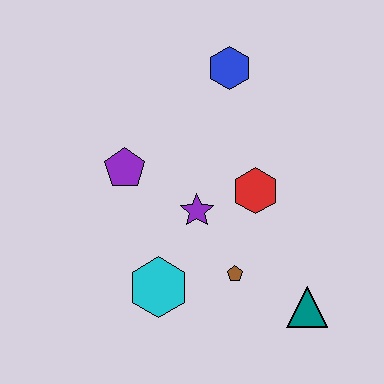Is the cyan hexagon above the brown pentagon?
No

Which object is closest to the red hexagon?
The purple star is closest to the red hexagon.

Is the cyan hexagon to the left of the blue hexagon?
Yes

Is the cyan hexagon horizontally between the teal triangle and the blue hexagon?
No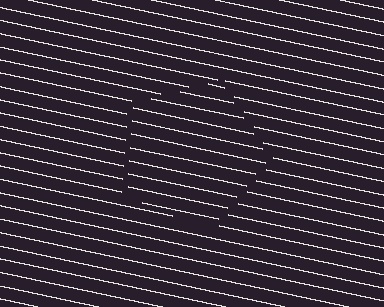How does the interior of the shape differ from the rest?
The interior of the shape contains the same grating, shifted by half a period — the contour is defined by the phase discontinuity where line-ends from the inner and outer gratings abut.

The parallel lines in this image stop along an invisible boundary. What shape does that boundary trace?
An illusory pentagon. The interior of the shape contains the same grating, shifted by half a period — the contour is defined by the phase discontinuity where line-ends from the inner and outer gratings abut.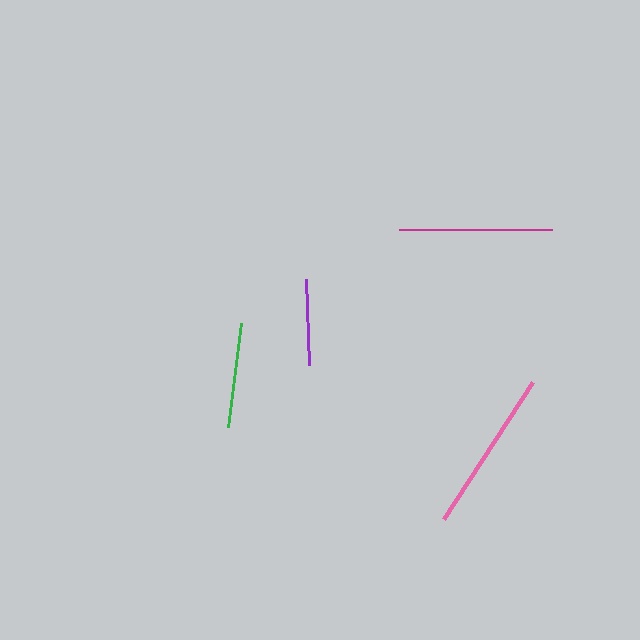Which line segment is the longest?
The pink line is the longest at approximately 163 pixels.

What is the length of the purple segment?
The purple segment is approximately 86 pixels long.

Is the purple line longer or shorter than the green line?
The green line is longer than the purple line.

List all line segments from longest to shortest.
From longest to shortest: pink, magenta, green, purple.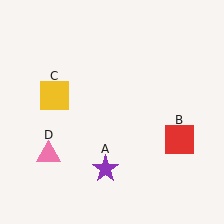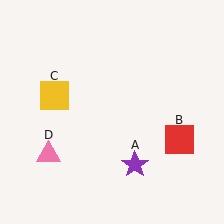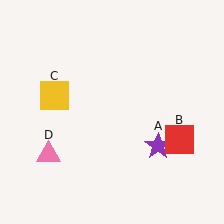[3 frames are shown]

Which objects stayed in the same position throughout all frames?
Red square (object B) and yellow square (object C) and pink triangle (object D) remained stationary.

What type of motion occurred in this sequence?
The purple star (object A) rotated counterclockwise around the center of the scene.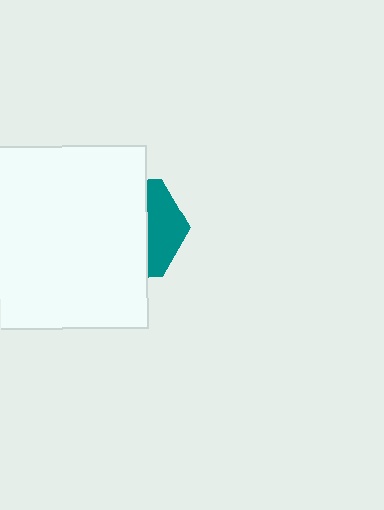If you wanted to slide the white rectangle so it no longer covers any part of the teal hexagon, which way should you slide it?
Slide it left — that is the most direct way to separate the two shapes.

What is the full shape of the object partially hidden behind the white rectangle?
The partially hidden object is a teal hexagon.